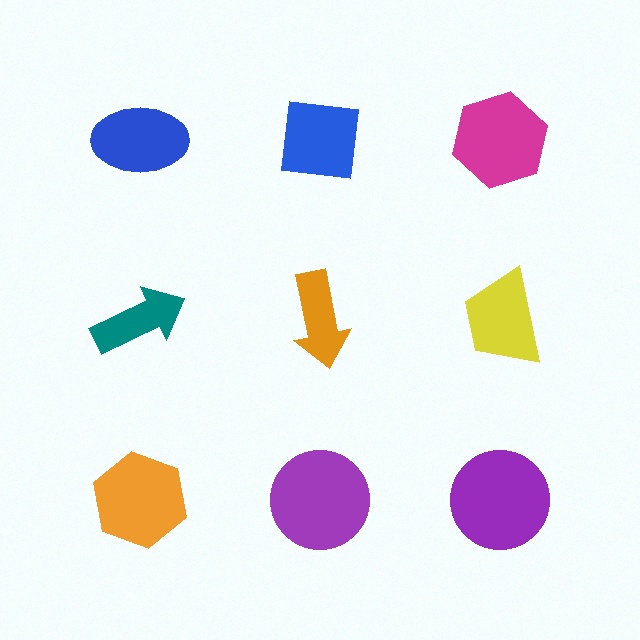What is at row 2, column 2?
An orange arrow.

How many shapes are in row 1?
3 shapes.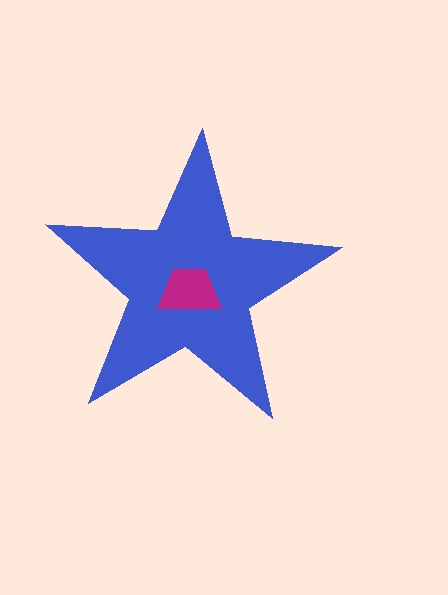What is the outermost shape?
The blue star.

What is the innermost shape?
The magenta trapezoid.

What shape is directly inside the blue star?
The magenta trapezoid.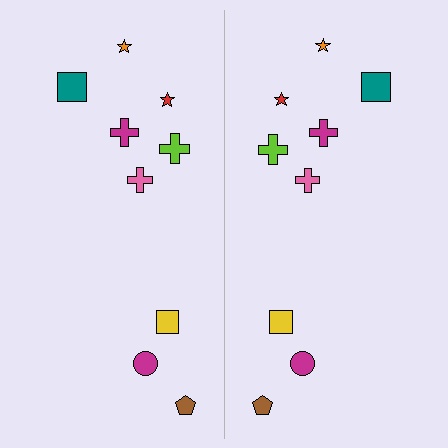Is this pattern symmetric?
Yes, this pattern has bilateral (reflection) symmetry.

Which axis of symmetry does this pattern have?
The pattern has a vertical axis of symmetry running through the center of the image.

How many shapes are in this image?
There are 18 shapes in this image.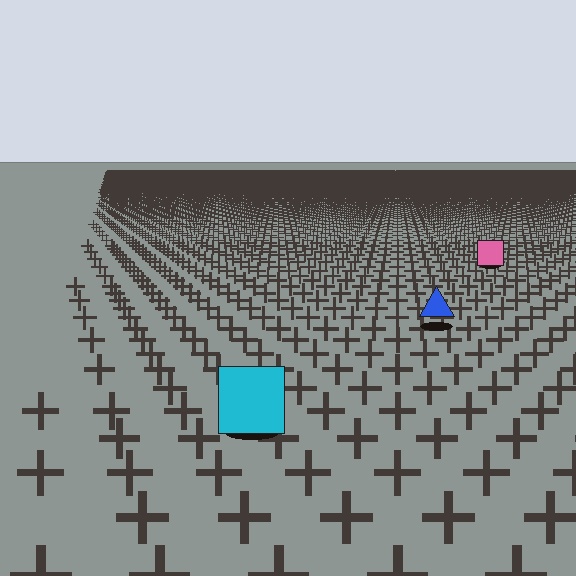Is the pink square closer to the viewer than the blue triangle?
No. The blue triangle is closer — you can tell from the texture gradient: the ground texture is coarser near it.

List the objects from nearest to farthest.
From nearest to farthest: the cyan square, the blue triangle, the pink square.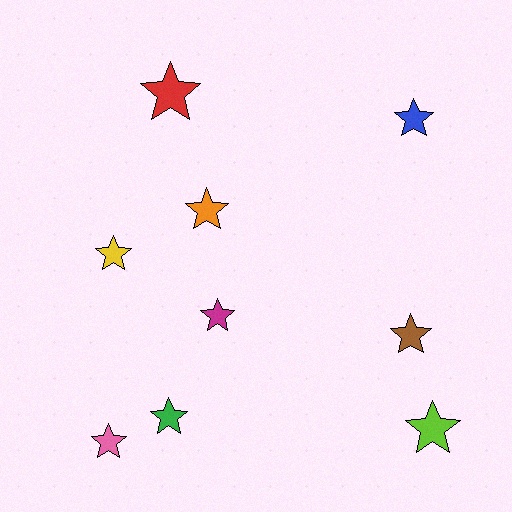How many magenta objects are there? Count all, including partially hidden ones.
There is 1 magenta object.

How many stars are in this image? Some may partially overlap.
There are 9 stars.